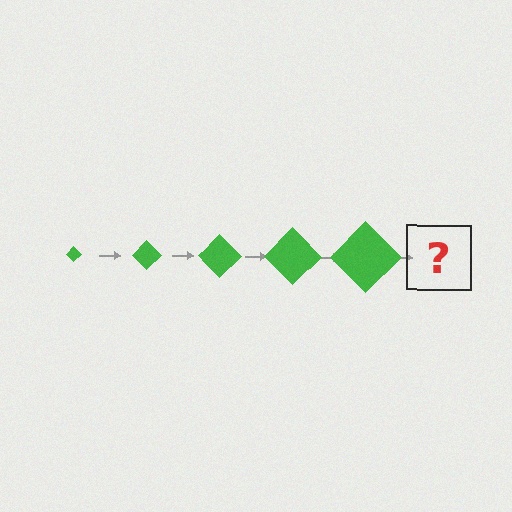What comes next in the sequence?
The next element should be a green diamond, larger than the previous one.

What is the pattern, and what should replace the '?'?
The pattern is that the diamond gets progressively larger each step. The '?' should be a green diamond, larger than the previous one.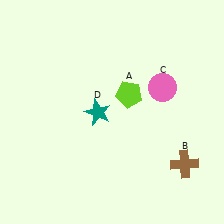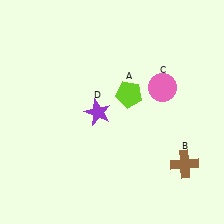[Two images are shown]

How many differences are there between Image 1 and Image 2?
There is 1 difference between the two images.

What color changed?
The star (D) changed from teal in Image 1 to purple in Image 2.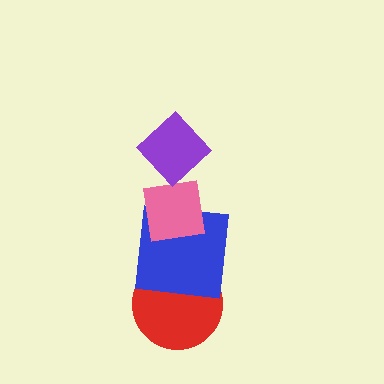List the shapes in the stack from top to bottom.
From top to bottom: the purple diamond, the pink square, the blue square, the red circle.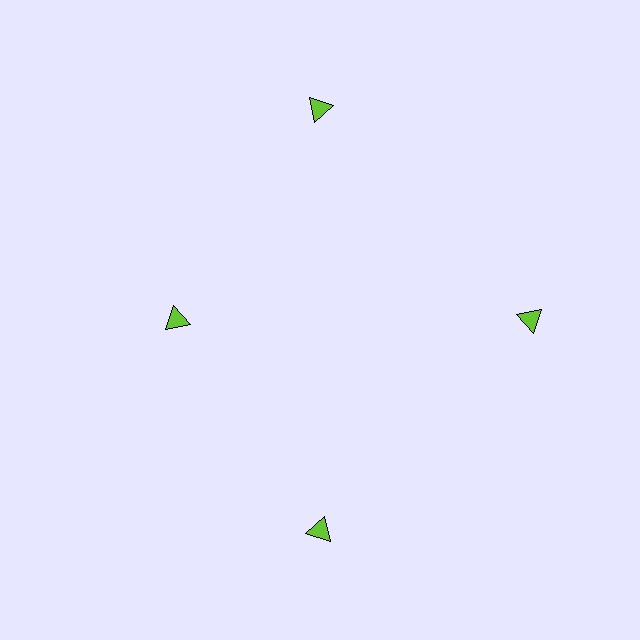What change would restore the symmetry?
The symmetry would be restored by moving it outward, back onto the ring so that all 4 triangles sit at equal angles and equal distance from the center.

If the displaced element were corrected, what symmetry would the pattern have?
It would have 4-fold rotational symmetry — the pattern would map onto itself every 90 degrees.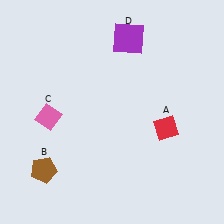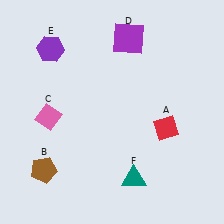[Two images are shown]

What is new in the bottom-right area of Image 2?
A teal triangle (F) was added in the bottom-right area of Image 2.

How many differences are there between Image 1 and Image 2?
There are 2 differences between the two images.